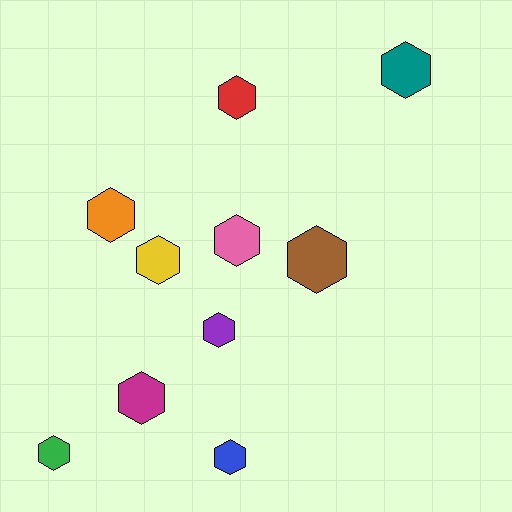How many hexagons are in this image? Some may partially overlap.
There are 10 hexagons.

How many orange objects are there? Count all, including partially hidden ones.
There is 1 orange object.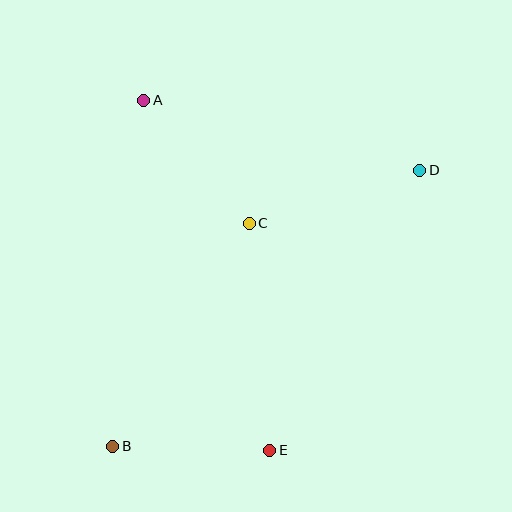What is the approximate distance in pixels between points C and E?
The distance between C and E is approximately 228 pixels.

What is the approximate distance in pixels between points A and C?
The distance between A and C is approximately 162 pixels.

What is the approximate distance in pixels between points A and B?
The distance between A and B is approximately 348 pixels.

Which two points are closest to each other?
Points B and E are closest to each other.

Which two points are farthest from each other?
Points B and D are farthest from each other.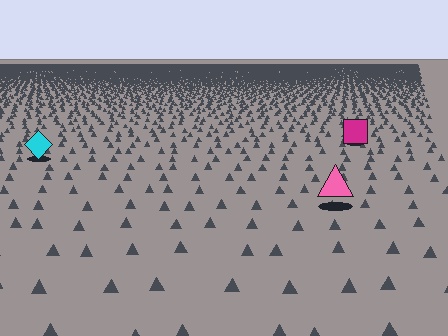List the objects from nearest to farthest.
From nearest to farthest: the pink triangle, the cyan diamond, the magenta square.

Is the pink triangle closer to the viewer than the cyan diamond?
Yes. The pink triangle is closer — you can tell from the texture gradient: the ground texture is coarser near it.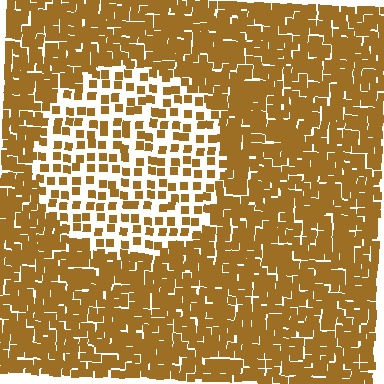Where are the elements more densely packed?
The elements are more densely packed outside the circle boundary.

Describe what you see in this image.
The image contains small brown elements arranged at two different densities. A circle-shaped region is visible where the elements are less densely packed than the surrounding area.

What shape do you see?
I see a circle.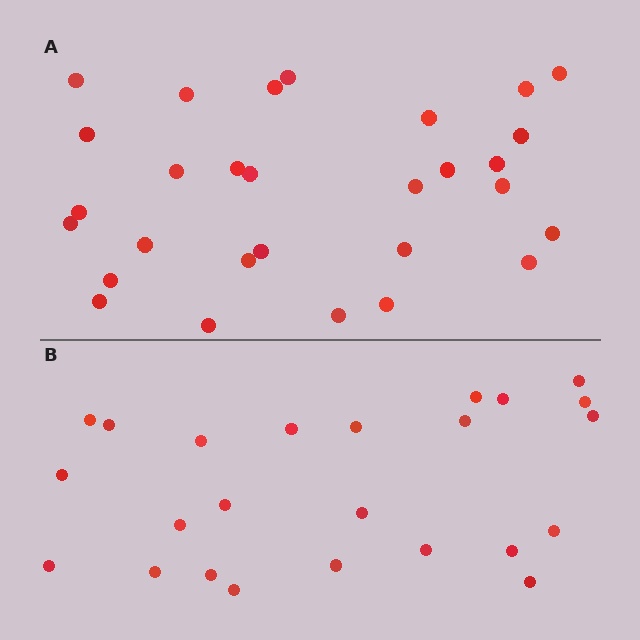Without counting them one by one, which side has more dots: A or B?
Region A (the top region) has more dots.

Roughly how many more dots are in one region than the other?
Region A has about 5 more dots than region B.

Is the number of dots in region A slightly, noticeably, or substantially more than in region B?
Region A has only slightly more — the two regions are fairly close. The ratio is roughly 1.2 to 1.